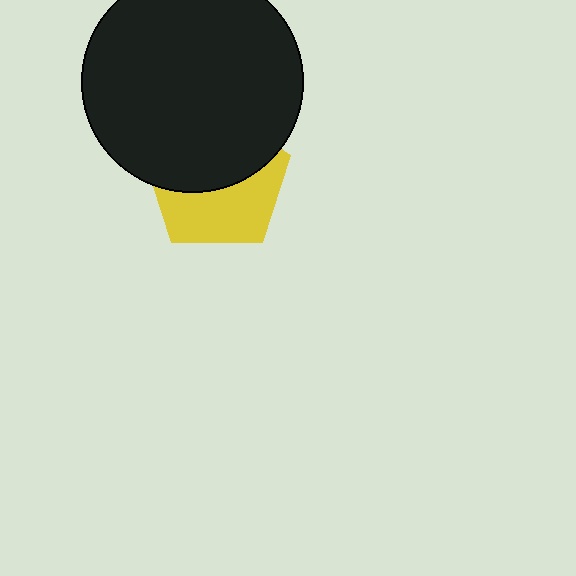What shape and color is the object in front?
The object in front is a black circle.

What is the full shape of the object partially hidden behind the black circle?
The partially hidden object is a yellow pentagon.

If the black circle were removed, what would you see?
You would see the complete yellow pentagon.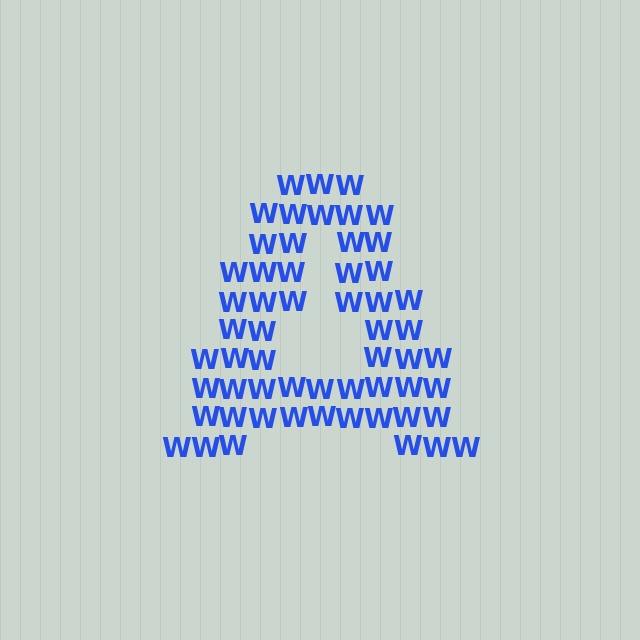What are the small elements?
The small elements are letter W's.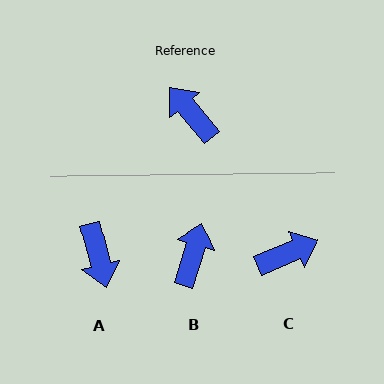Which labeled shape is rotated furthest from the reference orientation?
A, about 154 degrees away.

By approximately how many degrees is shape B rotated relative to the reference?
Approximately 57 degrees clockwise.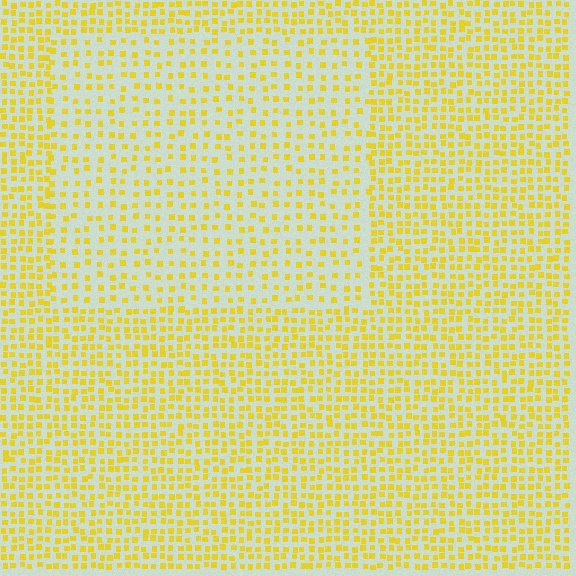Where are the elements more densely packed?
The elements are more densely packed outside the rectangle boundary.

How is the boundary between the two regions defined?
The boundary is defined by a change in element density (approximately 1.8x ratio). All elements are the same color, size, and shape.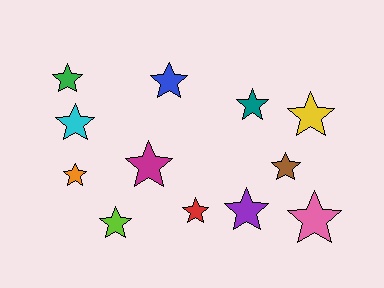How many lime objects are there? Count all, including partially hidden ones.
There is 1 lime object.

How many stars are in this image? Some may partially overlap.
There are 12 stars.